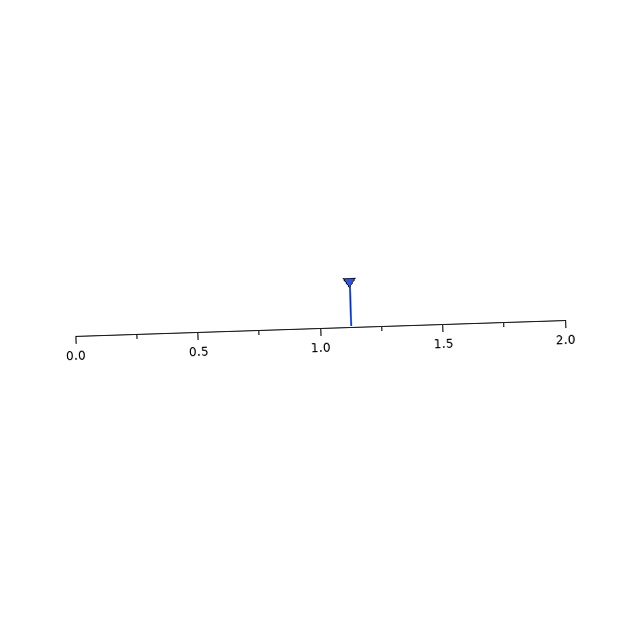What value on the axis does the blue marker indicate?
The marker indicates approximately 1.12.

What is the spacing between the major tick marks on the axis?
The major ticks are spaced 0.5 apart.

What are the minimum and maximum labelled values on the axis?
The axis runs from 0.0 to 2.0.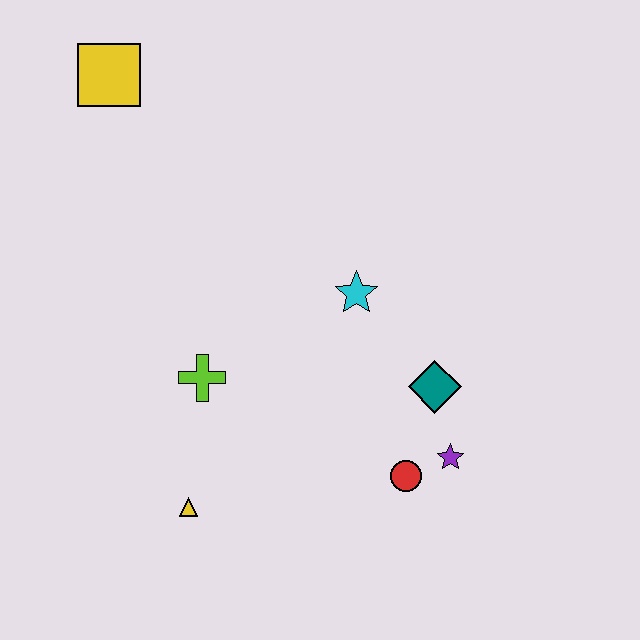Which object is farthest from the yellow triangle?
The yellow square is farthest from the yellow triangle.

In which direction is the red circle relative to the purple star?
The red circle is to the left of the purple star.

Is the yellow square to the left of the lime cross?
Yes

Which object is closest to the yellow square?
The lime cross is closest to the yellow square.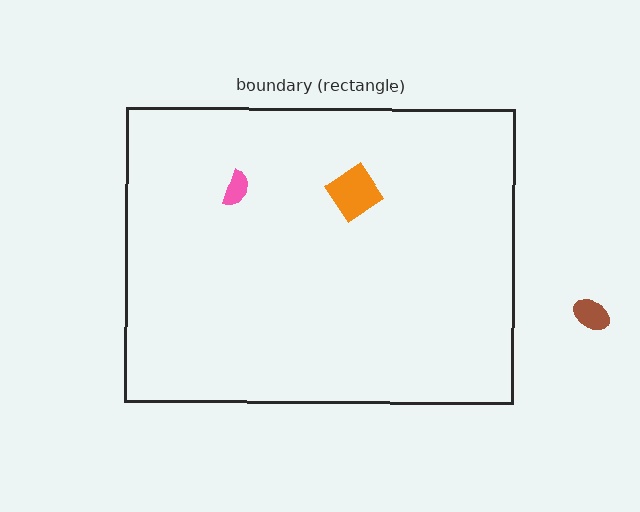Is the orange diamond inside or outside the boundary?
Inside.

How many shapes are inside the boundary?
2 inside, 1 outside.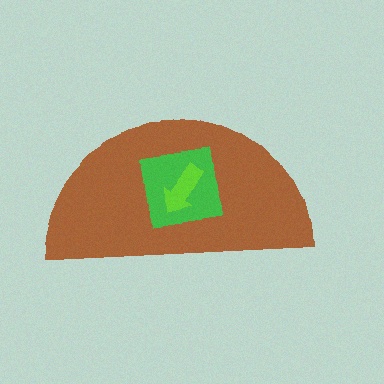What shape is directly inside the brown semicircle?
The green square.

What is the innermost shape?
The lime arrow.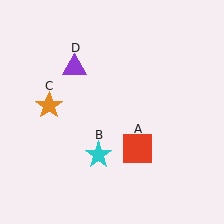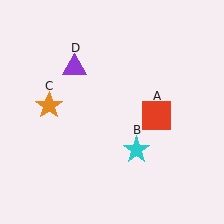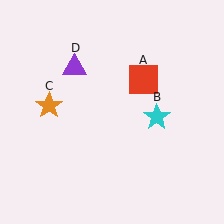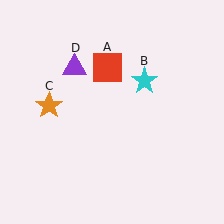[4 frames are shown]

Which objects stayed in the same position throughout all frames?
Orange star (object C) and purple triangle (object D) remained stationary.